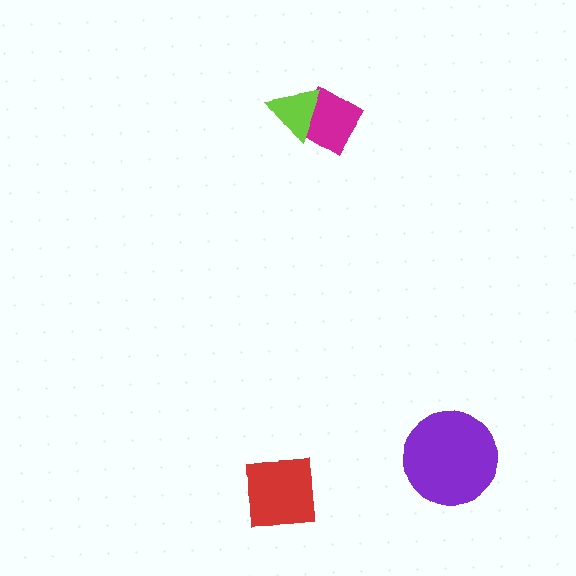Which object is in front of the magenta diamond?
The lime triangle is in front of the magenta diamond.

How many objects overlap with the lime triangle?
1 object overlaps with the lime triangle.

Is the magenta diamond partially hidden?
Yes, it is partially covered by another shape.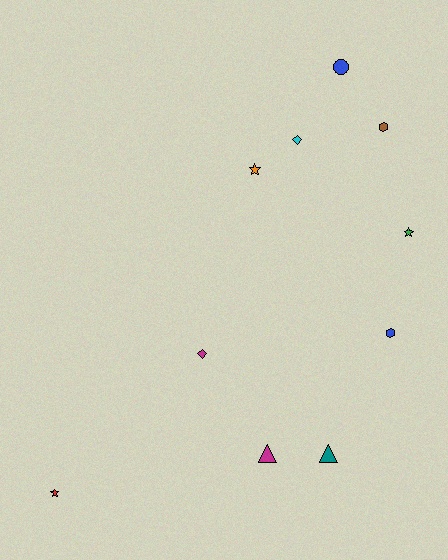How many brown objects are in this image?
There is 1 brown object.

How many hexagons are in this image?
There are 2 hexagons.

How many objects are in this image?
There are 10 objects.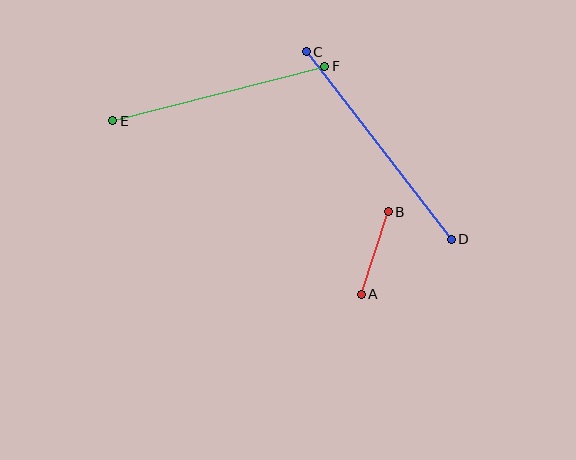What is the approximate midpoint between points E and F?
The midpoint is at approximately (219, 94) pixels.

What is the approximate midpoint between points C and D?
The midpoint is at approximately (379, 145) pixels.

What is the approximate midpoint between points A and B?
The midpoint is at approximately (375, 253) pixels.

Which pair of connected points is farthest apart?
Points C and D are farthest apart.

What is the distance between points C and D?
The distance is approximately 237 pixels.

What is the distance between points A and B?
The distance is approximately 87 pixels.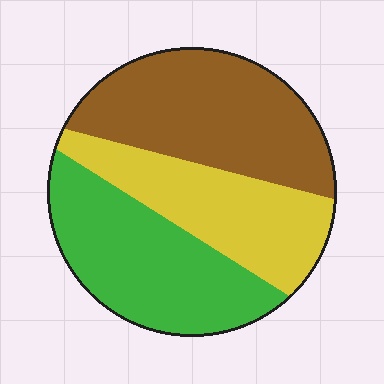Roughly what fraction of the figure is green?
Green takes up between a quarter and a half of the figure.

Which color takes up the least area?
Yellow, at roughly 30%.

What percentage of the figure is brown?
Brown covers around 35% of the figure.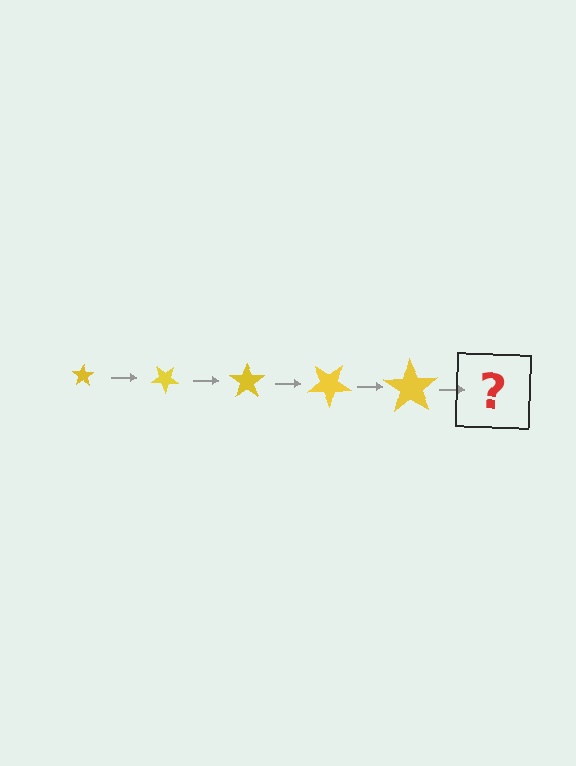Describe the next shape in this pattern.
It should be a star, larger than the previous one and rotated 175 degrees from the start.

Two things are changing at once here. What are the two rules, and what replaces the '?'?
The two rules are that the star grows larger each step and it rotates 35 degrees each step. The '?' should be a star, larger than the previous one and rotated 175 degrees from the start.